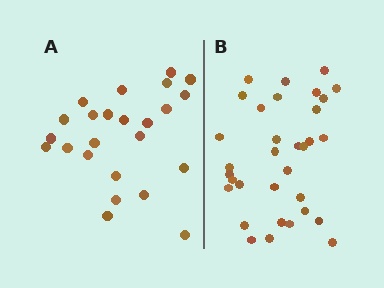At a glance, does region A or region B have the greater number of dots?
Region B (the right region) has more dots.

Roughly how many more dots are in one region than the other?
Region B has roughly 8 or so more dots than region A.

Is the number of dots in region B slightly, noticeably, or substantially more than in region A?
Region B has noticeably more, but not dramatically so. The ratio is roughly 1.4 to 1.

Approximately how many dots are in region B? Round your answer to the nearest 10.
About 30 dots. (The exact count is 33, which rounds to 30.)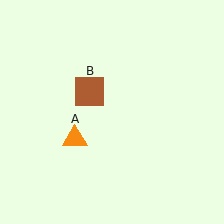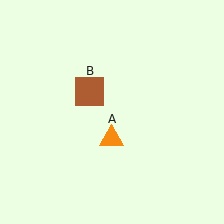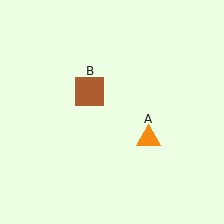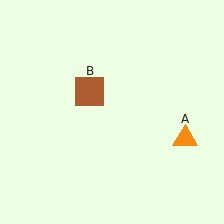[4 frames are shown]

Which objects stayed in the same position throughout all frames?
Brown square (object B) remained stationary.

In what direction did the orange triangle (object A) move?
The orange triangle (object A) moved right.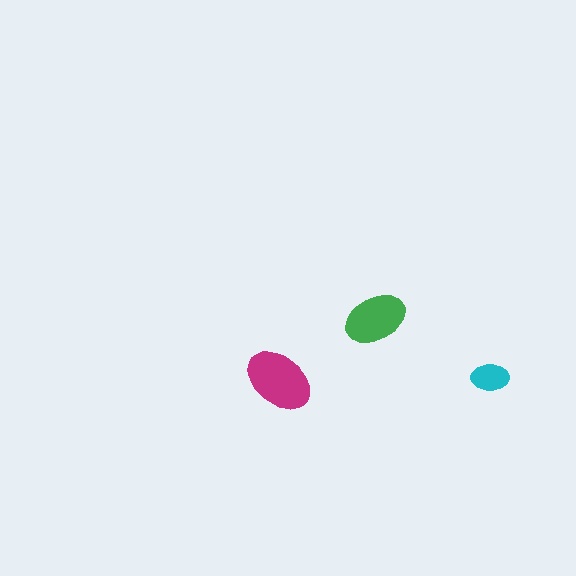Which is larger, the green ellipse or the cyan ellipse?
The green one.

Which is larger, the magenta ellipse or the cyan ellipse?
The magenta one.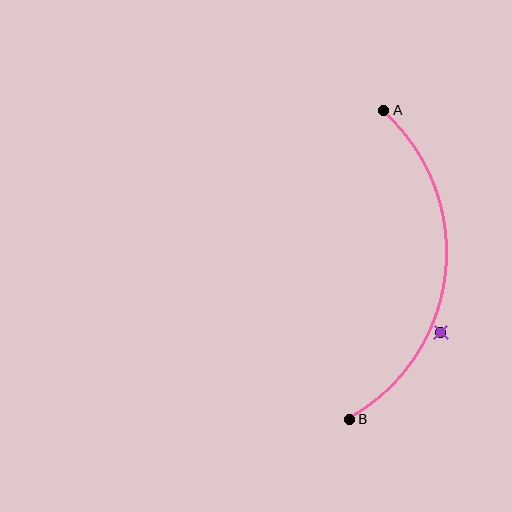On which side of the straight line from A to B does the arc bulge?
The arc bulges to the right of the straight line connecting A and B.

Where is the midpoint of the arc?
The arc midpoint is the point on the curve farthest from the straight line joining A and B. It sits to the right of that line.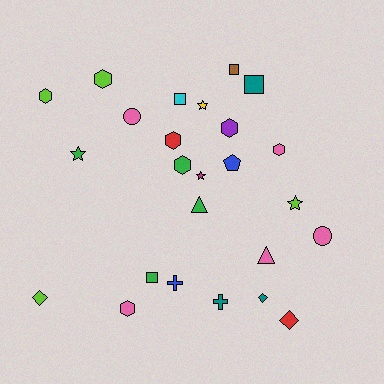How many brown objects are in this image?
There is 1 brown object.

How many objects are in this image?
There are 25 objects.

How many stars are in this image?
There are 4 stars.